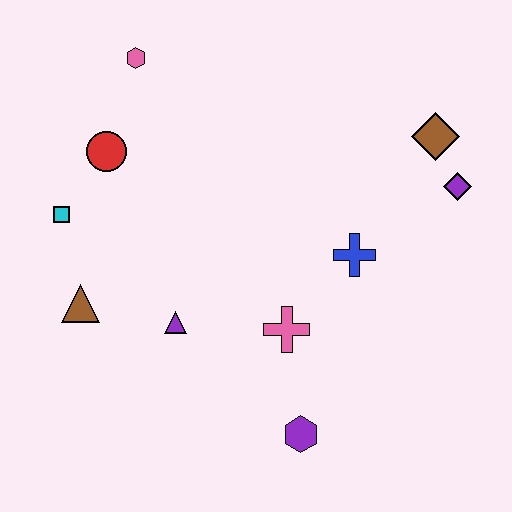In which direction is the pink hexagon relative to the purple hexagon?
The pink hexagon is above the purple hexagon.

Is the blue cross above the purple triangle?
Yes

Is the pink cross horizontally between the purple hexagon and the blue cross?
No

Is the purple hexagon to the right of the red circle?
Yes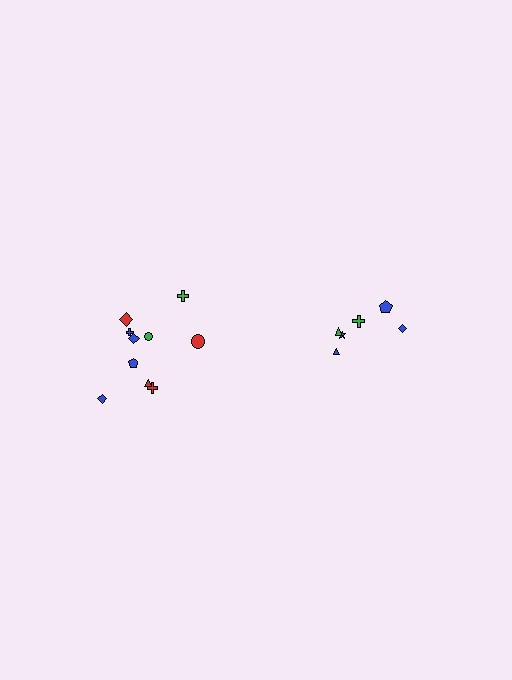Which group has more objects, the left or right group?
The left group.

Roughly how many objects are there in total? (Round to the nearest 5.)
Roughly 15 objects in total.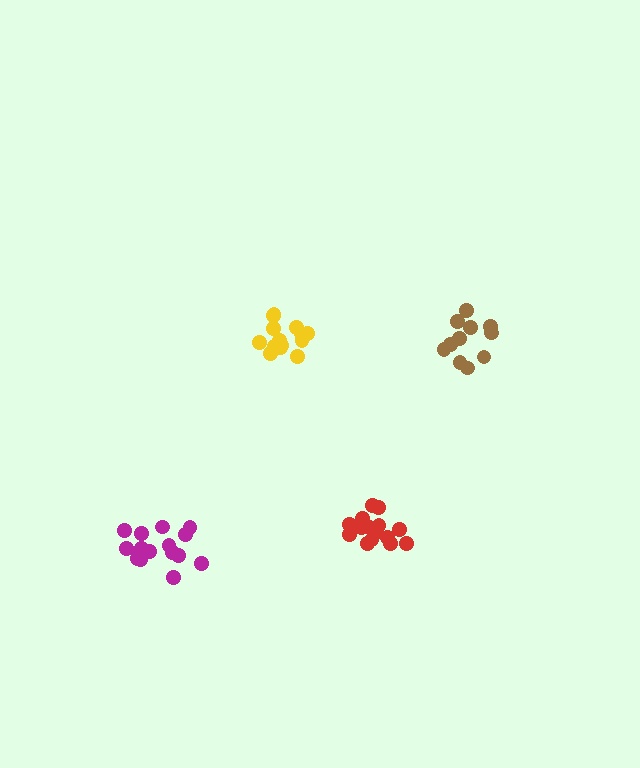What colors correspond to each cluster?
The clusters are colored: brown, magenta, red, yellow.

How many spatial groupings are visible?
There are 4 spatial groupings.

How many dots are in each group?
Group 1: 11 dots, Group 2: 16 dots, Group 3: 15 dots, Group 4: 15 dots (57 total).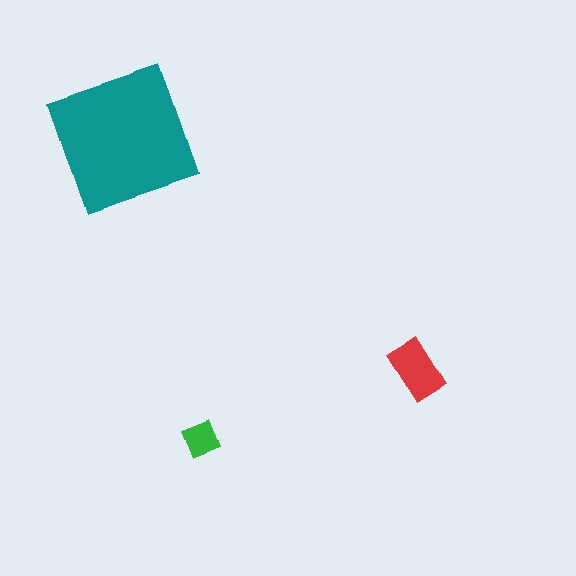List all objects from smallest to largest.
The green diamond, the red rectangle, the teal square.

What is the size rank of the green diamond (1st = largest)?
3rd.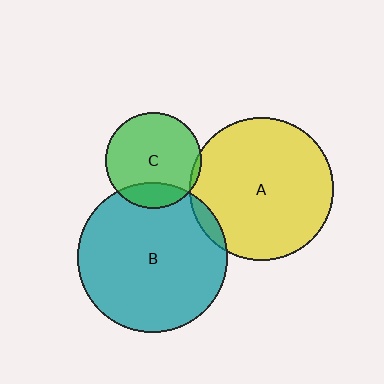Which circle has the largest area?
Circle B (teal).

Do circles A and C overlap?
Yes.